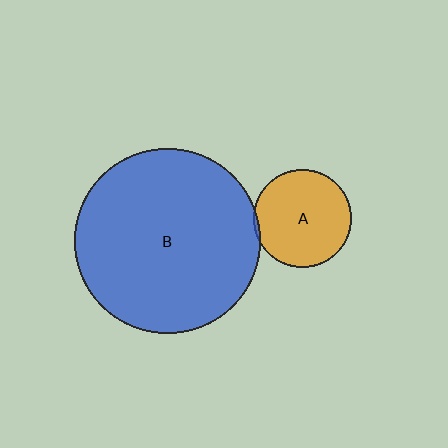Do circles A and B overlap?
Yes.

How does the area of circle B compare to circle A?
Approximately 3.6 times.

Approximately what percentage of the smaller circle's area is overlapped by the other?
Approximately 5%.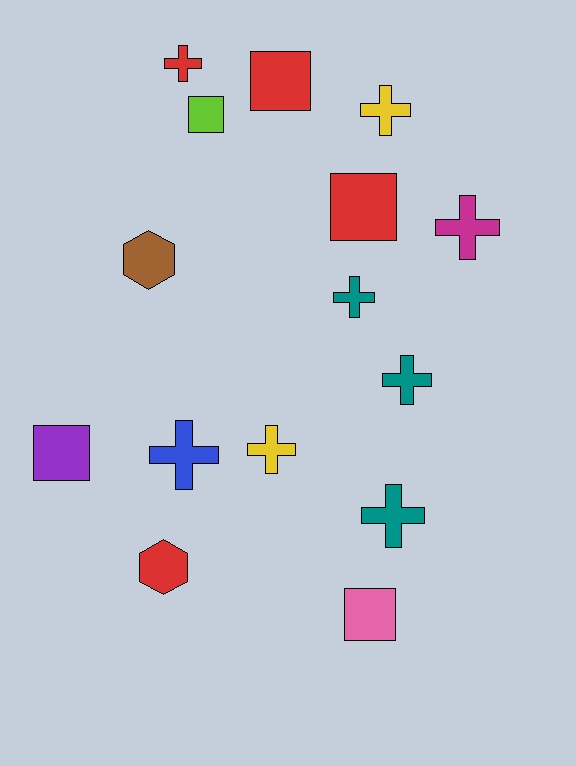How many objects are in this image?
There are 15 objects.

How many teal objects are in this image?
There are 3 teal objects.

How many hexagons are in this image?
There are 2 hexagons.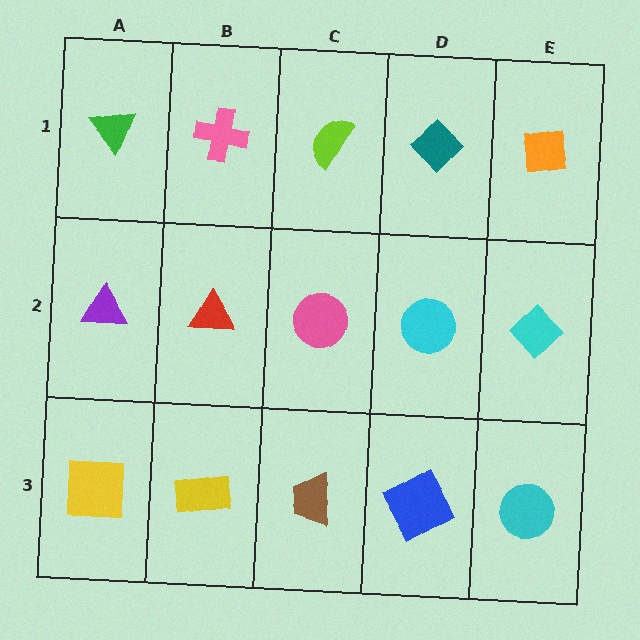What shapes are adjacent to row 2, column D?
A teal diamond (row 1, column D), a blue square (row 3, column D), a pink circle (row 2, column C), a cyan diamond (row 2, column E).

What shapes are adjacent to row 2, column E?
An orange square (row 1, column E), a cyan circle (row 3, column E), a cyan circle (row 2, column D).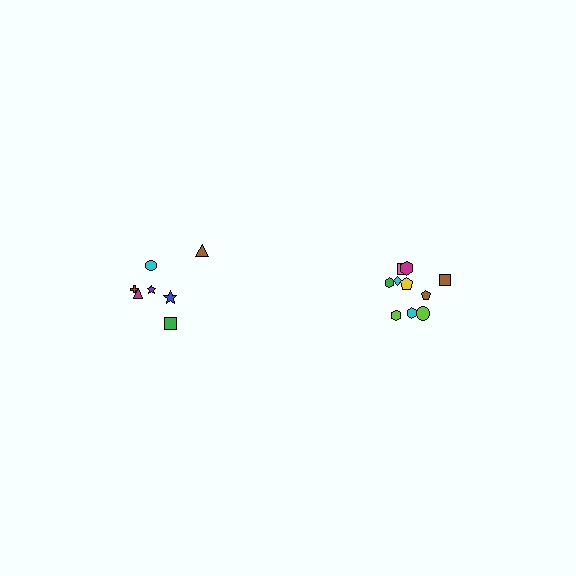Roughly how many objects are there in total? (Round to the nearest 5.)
Roughly 15 objects in total.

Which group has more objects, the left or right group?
The right group.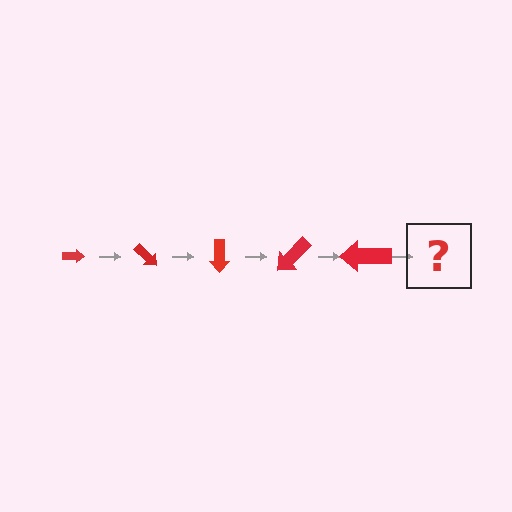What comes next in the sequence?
The next element should be an arrow, larger than the previous one and rotated 225 degrees from the start.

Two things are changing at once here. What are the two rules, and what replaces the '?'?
The two rules are that the arrow grows larger each step and it rotates 45 degrees each step. The '?' should be an arrow, larger than the previous one and rotated 225 degrees from the start.